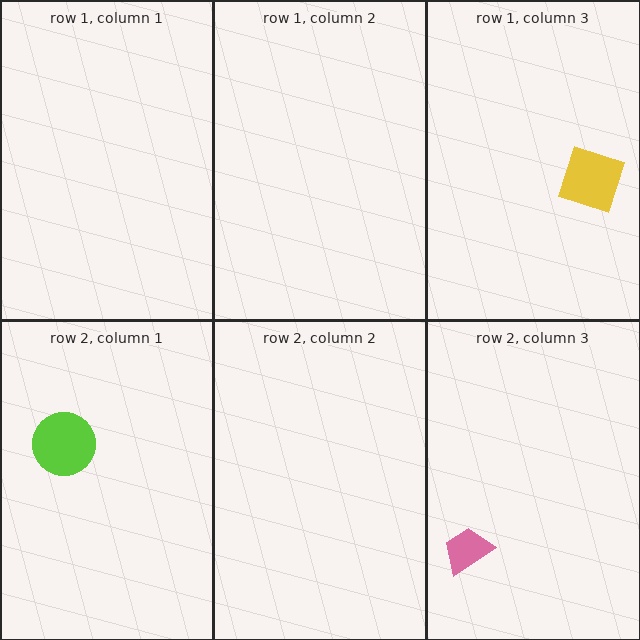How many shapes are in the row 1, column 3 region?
1.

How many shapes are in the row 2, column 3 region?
1.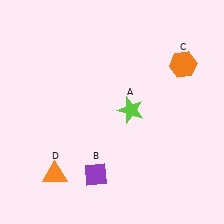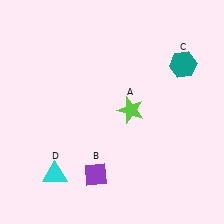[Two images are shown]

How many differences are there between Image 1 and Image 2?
There are 2 differences between the two images.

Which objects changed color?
C changed from orange to teal. D changed from orange to cyan.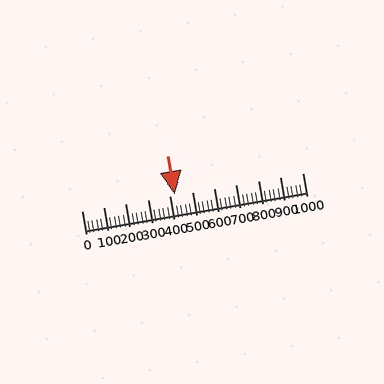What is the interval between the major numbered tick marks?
The major tick marks are spaced 100 units apart.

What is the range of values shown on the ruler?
The ruler shows values from 0 to 1000.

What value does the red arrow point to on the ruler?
The red arrow points to approximately 424.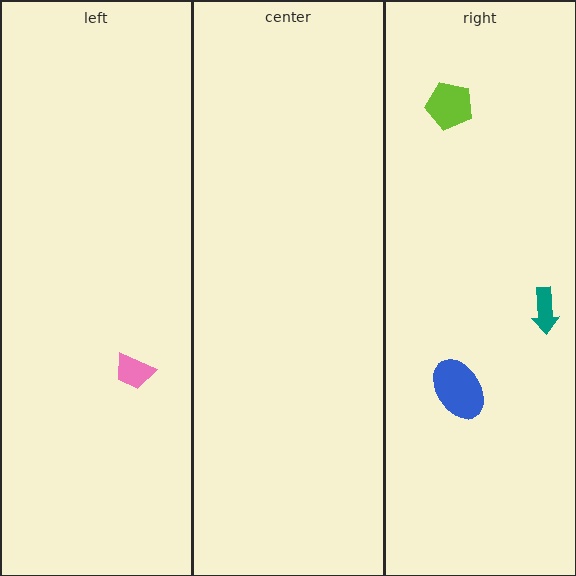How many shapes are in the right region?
3.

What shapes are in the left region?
The pink trapezoid.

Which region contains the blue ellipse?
The right region.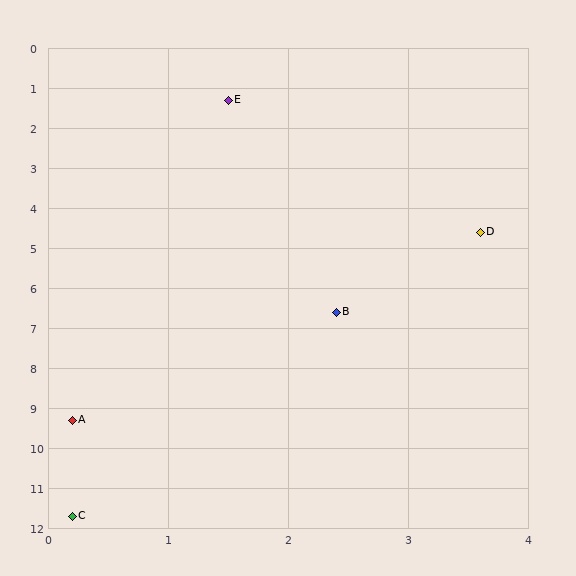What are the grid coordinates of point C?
Point C is at approximately (0.2, 11.7).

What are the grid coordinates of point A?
Point A is at approximately (0.2, 9.3).